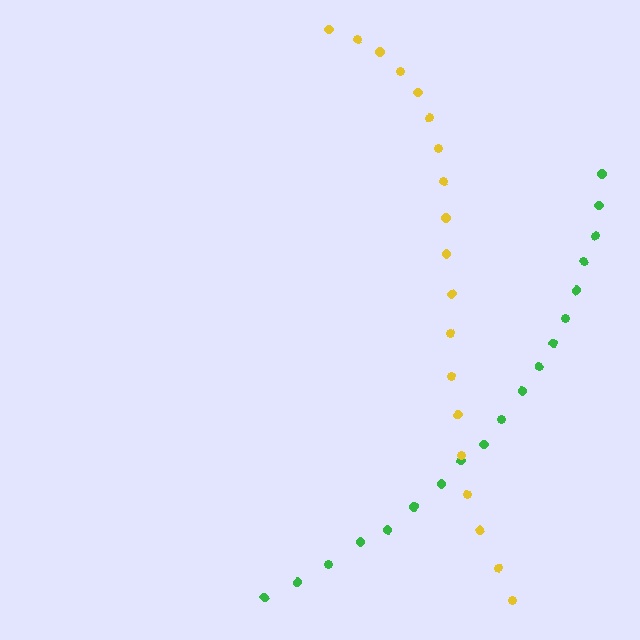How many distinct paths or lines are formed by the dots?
There are 2 distinct paths.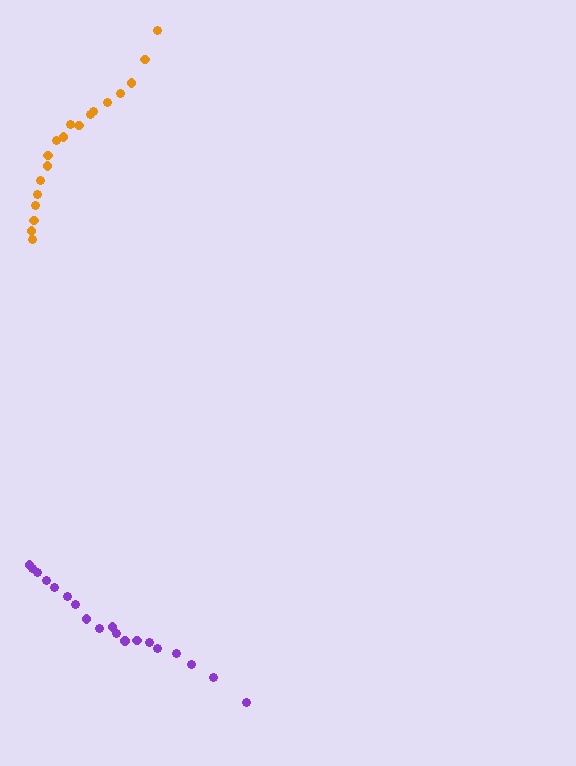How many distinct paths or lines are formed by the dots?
There are 2 distinct paths.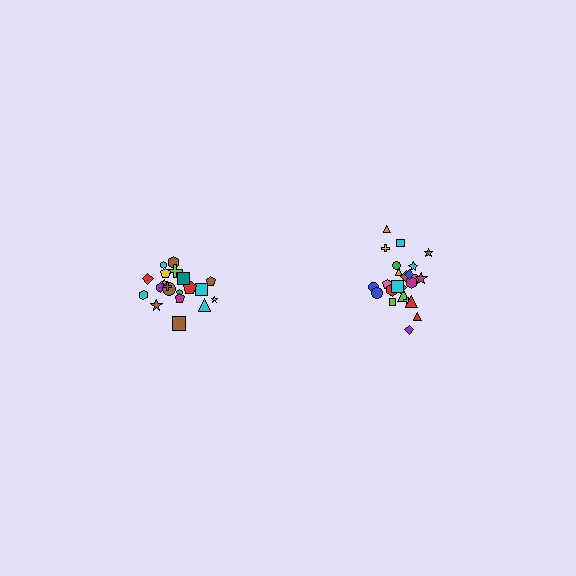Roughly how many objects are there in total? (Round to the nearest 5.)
Roughly 45 objects in total.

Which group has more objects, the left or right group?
The right group.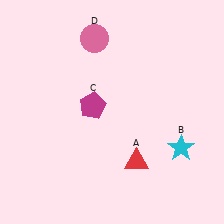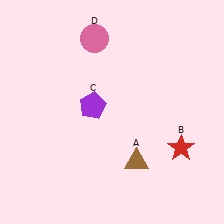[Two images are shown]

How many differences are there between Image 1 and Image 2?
There are 3 differences between the two images.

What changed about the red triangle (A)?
In Image 1, A is red. In Image 2, it changed to brown.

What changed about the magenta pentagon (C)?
In Image 1, C is magenta. In Image 2, it changed to purple.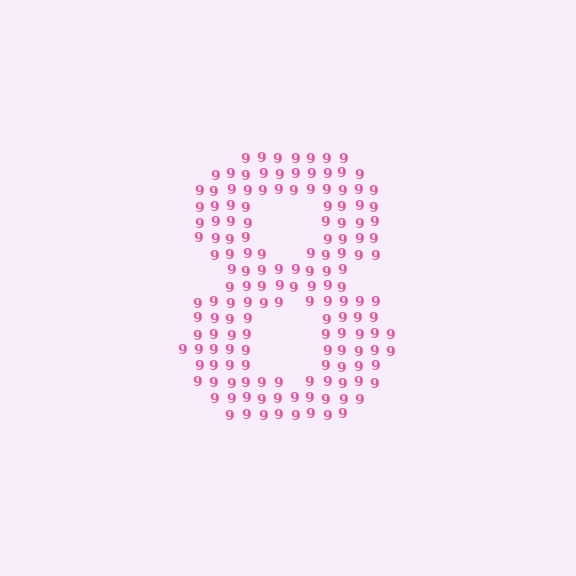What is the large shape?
The large shape is the digit 8.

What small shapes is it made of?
It is made of small digit 9's.